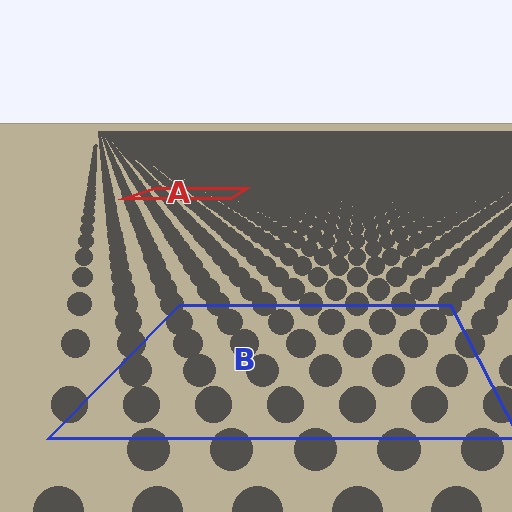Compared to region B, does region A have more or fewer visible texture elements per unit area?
Region A has more texture elements per unit area — they are packed more densely because it is farther away.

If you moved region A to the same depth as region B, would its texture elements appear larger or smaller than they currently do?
They would appear larger. At a closer depth, the same texture elements are projected at a bigger on-screen size.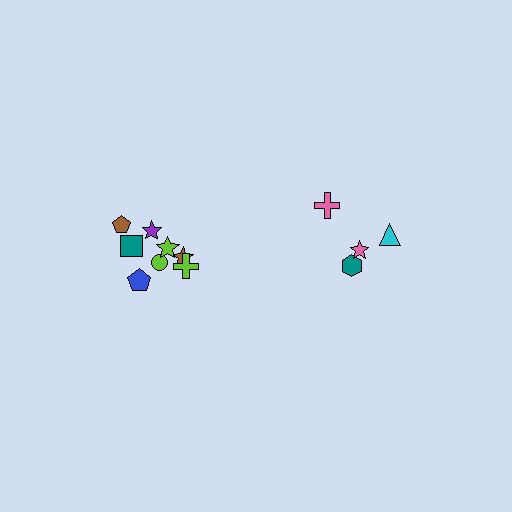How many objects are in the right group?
There are 4 objects.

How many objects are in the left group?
There are 8 objects.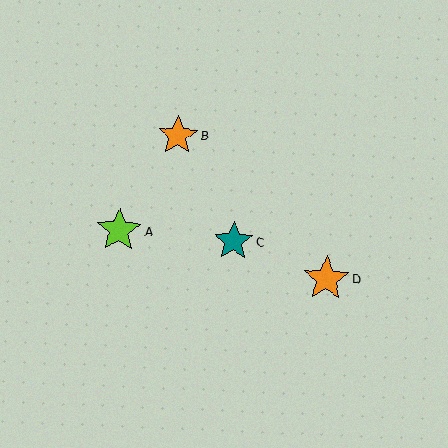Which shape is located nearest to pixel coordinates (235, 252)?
The teal star (labeled C) at (233, 241) is nearest to that location.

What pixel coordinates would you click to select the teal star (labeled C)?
Click at (233, 241) to select the teal star C.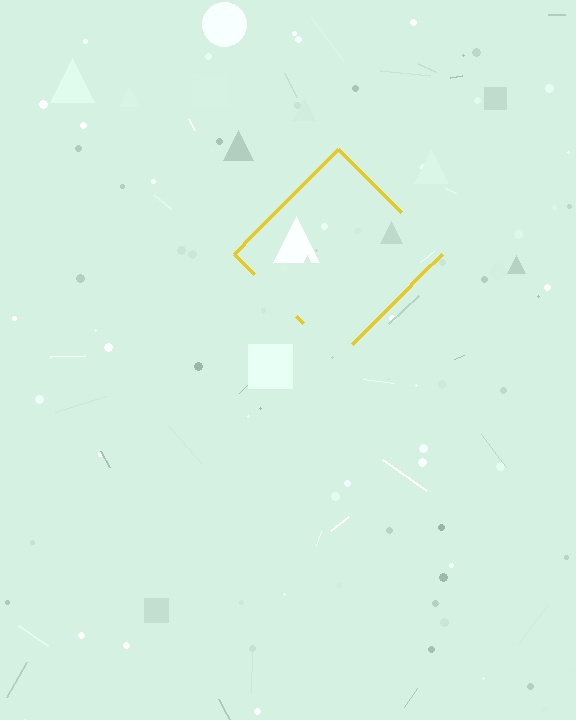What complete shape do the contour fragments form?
The contour fragments form a diamond.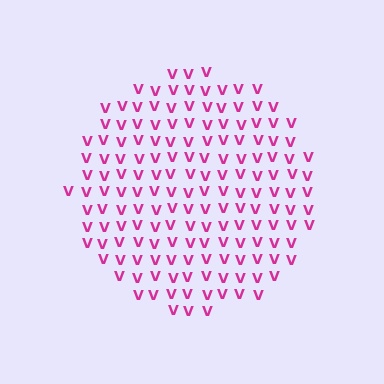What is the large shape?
The large shape is a circle.